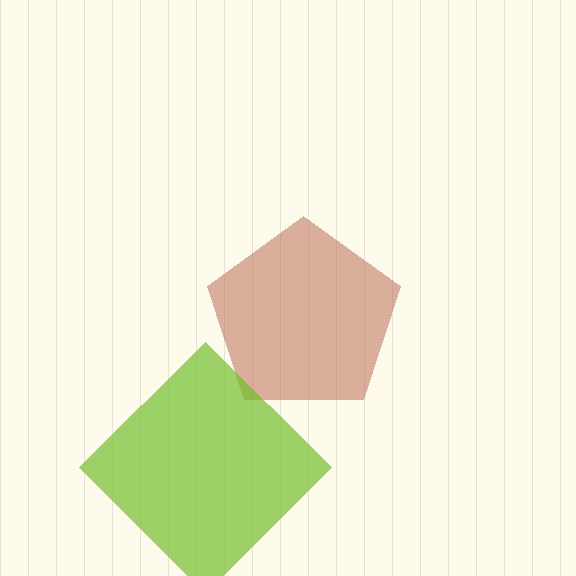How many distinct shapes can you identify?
There are 2 distinct shapes: a brown pentagon, a lime diamond.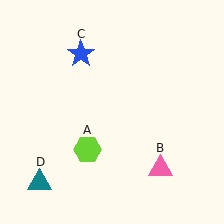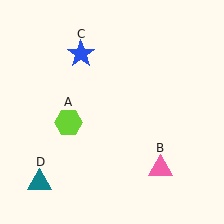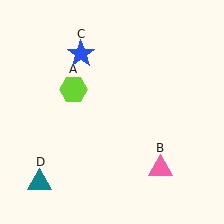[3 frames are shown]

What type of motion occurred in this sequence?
The lime hexagon (object A) rotated clockwise around the center of the scene.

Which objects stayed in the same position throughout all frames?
Pink triangle (object B) and blue star (object C) and teal triangle (object D) remained stationary.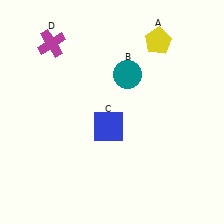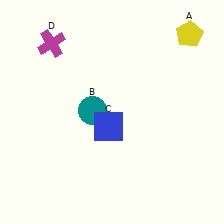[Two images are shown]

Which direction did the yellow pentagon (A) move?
The yellow pentagon (A) moved right.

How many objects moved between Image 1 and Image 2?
2 objects moved between the two images.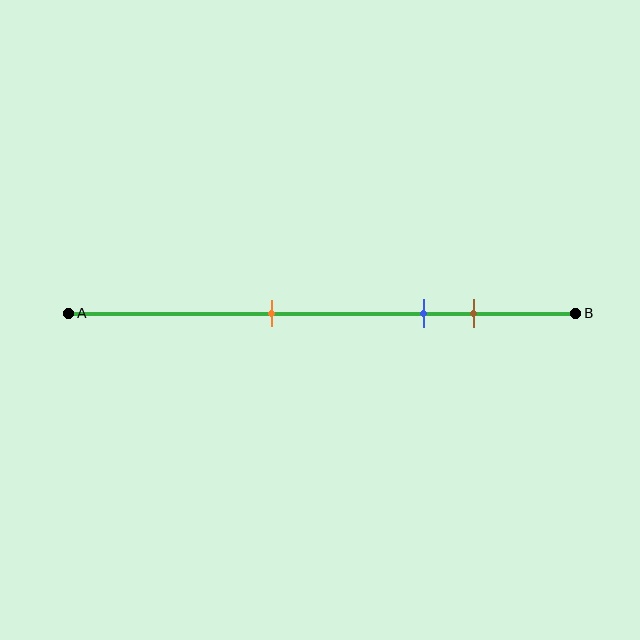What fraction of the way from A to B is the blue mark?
The blue mark is approximately 70% (0.7) of the way from A to B.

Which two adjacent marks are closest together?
The blue and brown marks are the closest adjacent pair.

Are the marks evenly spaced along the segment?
No, the marks are not evenly spaced.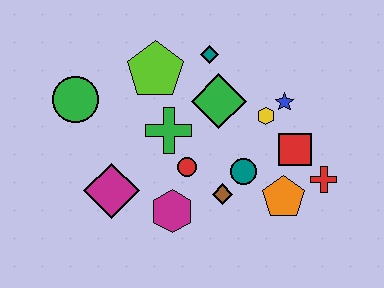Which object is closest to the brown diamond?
The teal circle is closest to the brown diamond.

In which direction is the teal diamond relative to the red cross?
The teal diamond is above the red cross.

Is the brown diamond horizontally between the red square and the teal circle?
No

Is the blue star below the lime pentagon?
Yes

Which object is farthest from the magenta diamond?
The red cross is farthest from the magenta diamond.